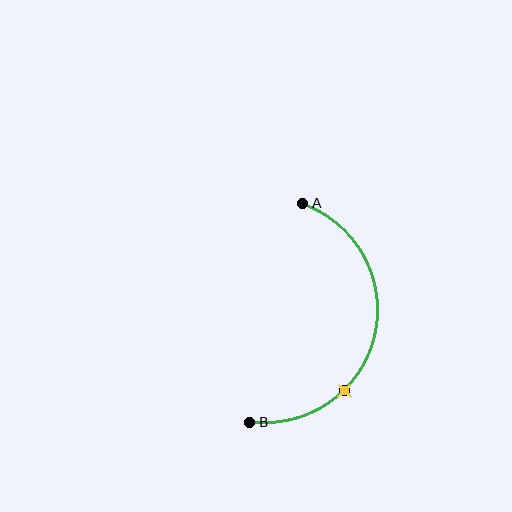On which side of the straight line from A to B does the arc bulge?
The arc bulges to the right of the straight line connecting A and B.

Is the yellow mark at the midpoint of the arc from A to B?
No. The yellow mark lies on the arc but is closer to endpoint B. The arc midpoint would be at the point on the curve equidistant along the arc from both A and B.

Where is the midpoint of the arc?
The arc midpoint is the point on the curve farthest from the straight line joining A and B. It sits to the right of that line.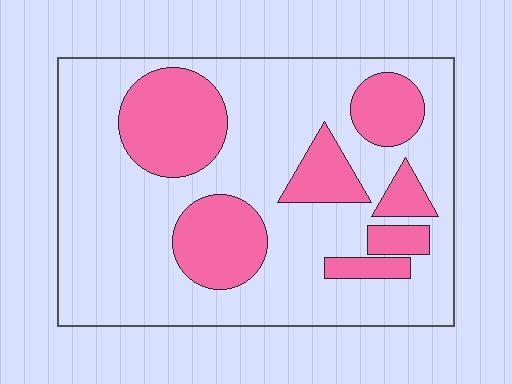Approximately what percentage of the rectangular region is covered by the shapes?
Approximately 30%.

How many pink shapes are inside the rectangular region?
7.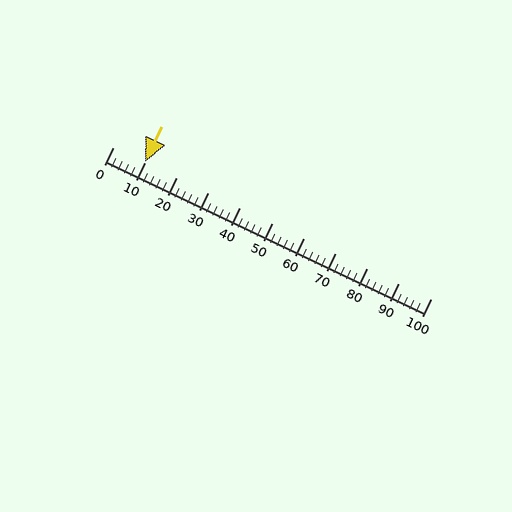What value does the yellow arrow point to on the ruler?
The yellow arrow points to approximately 10.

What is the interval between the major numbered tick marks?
The major tick marks are spaced 10 units apart.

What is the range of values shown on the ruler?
The ruler shows values from 0 to 100.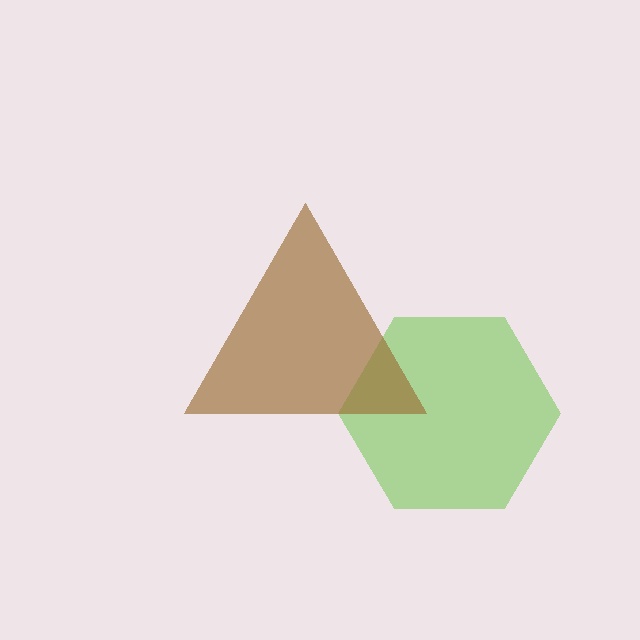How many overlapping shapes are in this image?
There are 2 overlapping shapes in the image.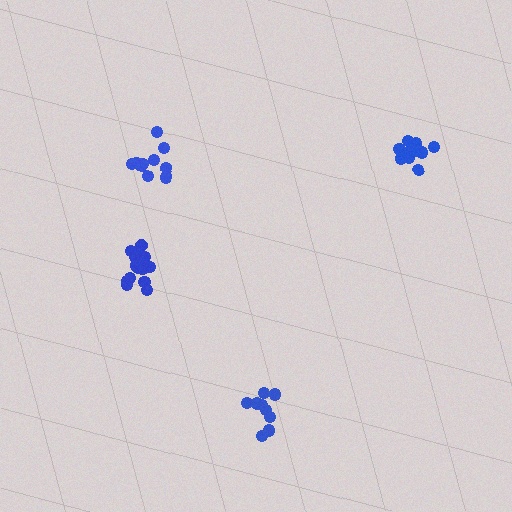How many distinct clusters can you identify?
There are 4 distinct clusters.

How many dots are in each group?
Group 1: 9 dots, Group 2: 11 dots, Group 3: 10 dots, Group 4: 15 dots (45 total).